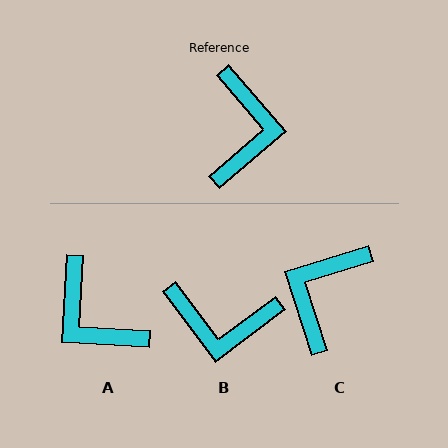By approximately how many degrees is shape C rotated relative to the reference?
Approximately 157 degrees counter-clockwise.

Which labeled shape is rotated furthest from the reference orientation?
C, about 157 degrees away.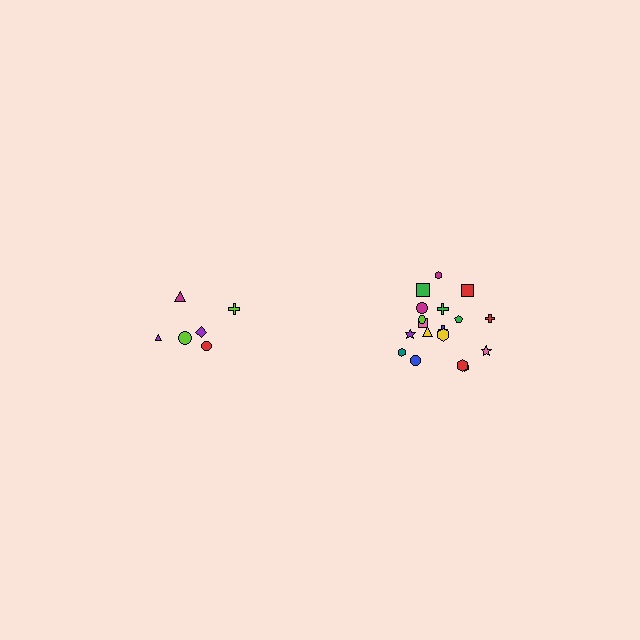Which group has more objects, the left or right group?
The right group.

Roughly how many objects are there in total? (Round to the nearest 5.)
Roughly 25 objects in total.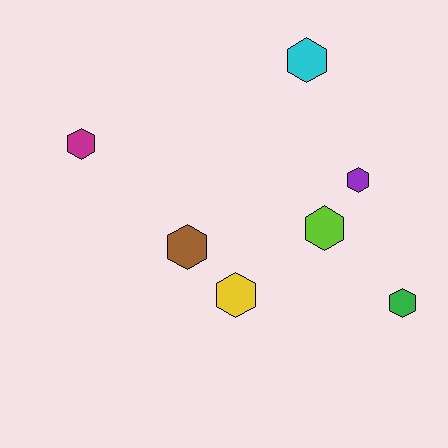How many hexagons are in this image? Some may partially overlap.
There are 7 hexagons.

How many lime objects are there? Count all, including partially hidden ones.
There is 1 lime object.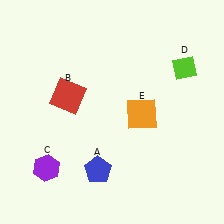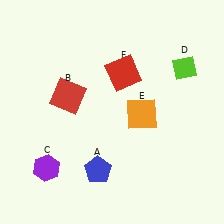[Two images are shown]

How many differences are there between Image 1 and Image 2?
There is 1 difference between the two images.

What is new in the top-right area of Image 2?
A red square (F) was added in the top-right area of Image 2.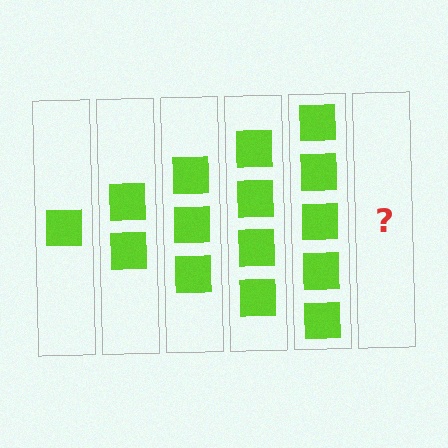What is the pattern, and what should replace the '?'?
The pattern is that each step adds one more square. The '?' should be 6 squares.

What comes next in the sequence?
The next element should be 6 squares.